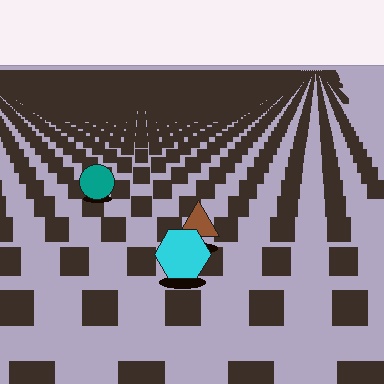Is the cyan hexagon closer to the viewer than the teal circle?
Yes. The cyan hexagon is closer — you can tell from the texture gradient: the ground texture is coarser near it.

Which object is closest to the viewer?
The cyan hexagon is closest. The texture marks near it are larger and more spread out.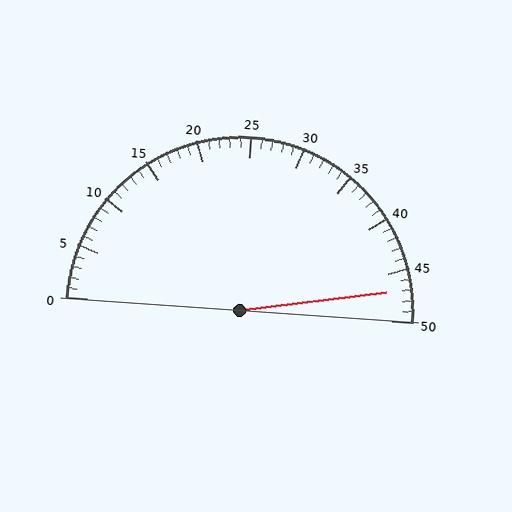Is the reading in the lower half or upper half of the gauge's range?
The reading is in the upper half of the range (0 to 50).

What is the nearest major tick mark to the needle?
The nearest major tick mark is 45.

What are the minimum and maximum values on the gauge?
The gauge ranges from 0 to 50.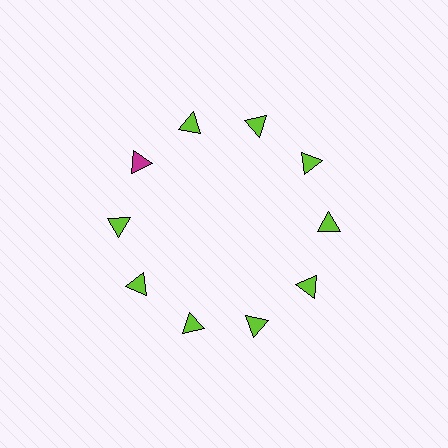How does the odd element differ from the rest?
It has a different color: magenta instead of lime.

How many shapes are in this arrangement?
There are 10 shapes arranged in a ring pattern.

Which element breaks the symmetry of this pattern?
The magenta triangle at roughly the 10 o'clock position breaks the symmetry. All other shapes are lime triangles.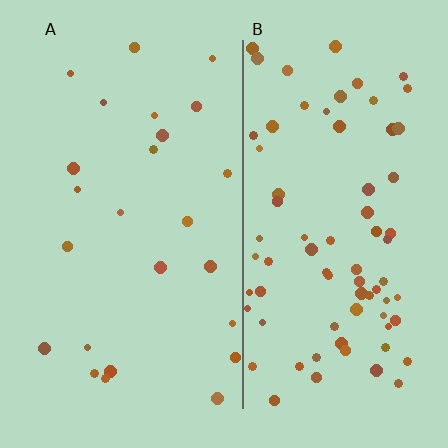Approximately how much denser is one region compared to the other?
Approximately 3.1× — region B over region A.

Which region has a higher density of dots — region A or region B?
B (the right).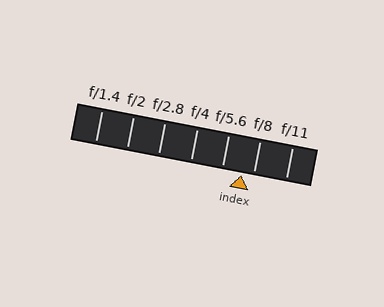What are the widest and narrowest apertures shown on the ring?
The widest aperture shown is f/1.4 and the narrowest is f/11.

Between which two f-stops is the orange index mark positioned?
The index mark is between f/5.6 and f/8.